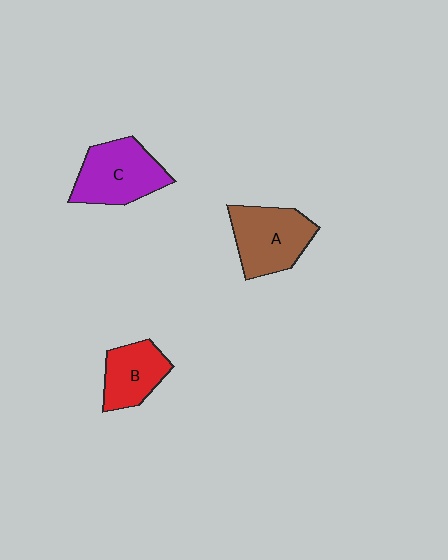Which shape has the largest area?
Shape C (purple).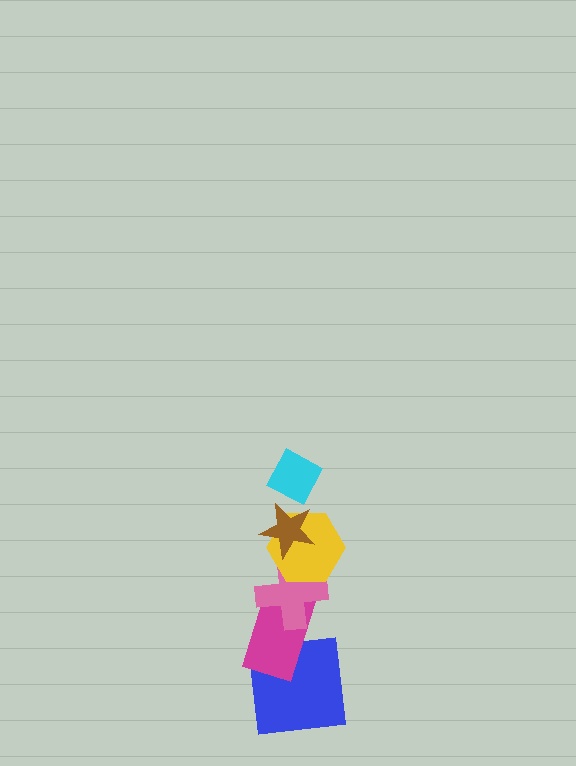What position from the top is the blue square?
The blue square is 6th from the top.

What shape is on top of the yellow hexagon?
The brown star is on top of the yellow hexagon.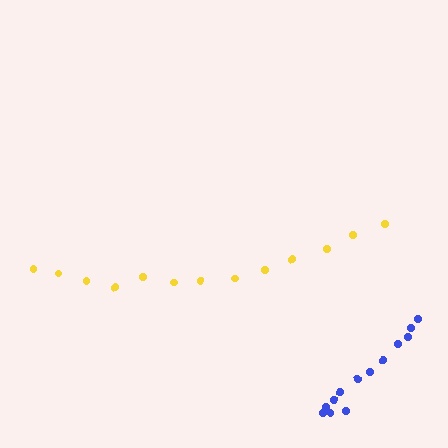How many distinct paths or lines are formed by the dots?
There are 2 distinct paths.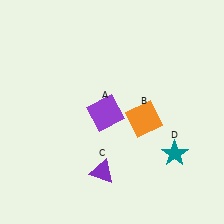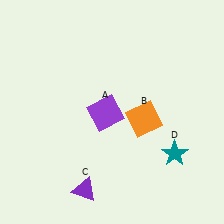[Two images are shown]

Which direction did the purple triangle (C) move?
The purple triangle (C) moved down.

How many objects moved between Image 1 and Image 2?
1 object moved between the two images.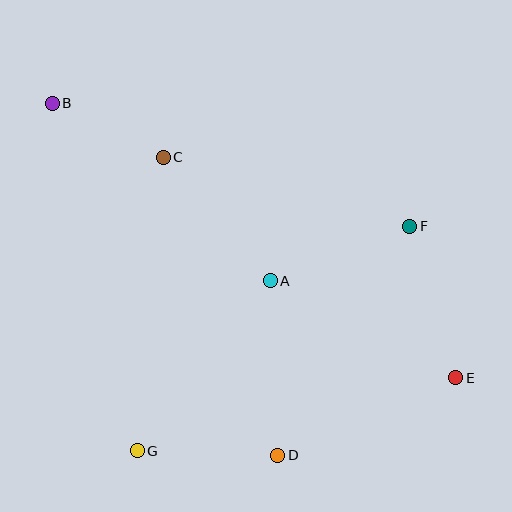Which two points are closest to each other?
Points B and C are closest to each other.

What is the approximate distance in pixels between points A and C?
The distance between A and C is approximately 163 pixels.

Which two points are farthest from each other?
Points B and E are farthest from each other.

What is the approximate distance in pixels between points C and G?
The distance between C and G is approximately 295 pixels.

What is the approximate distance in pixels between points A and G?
The distance between A and G is approximately 216 pixels.